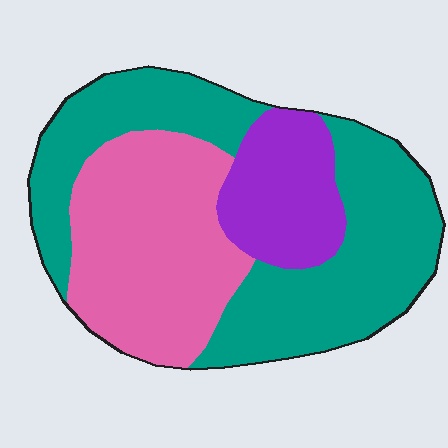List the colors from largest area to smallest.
From largest to smallest: teal, pink, purple.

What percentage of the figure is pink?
Pink takes up about one third (1/3) of the figure.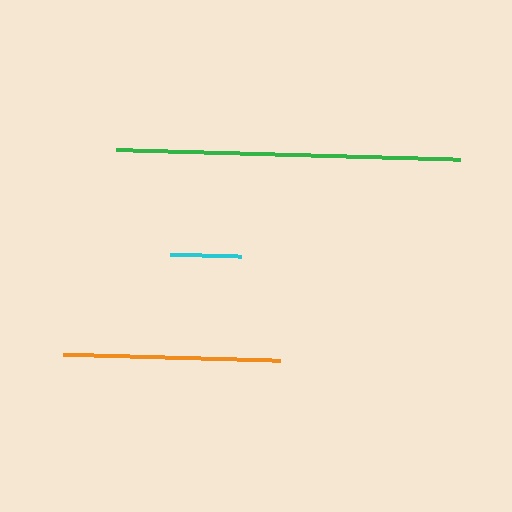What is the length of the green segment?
The green segment is approximately 343 pixels long.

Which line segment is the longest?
The green line is the longest at approximately 343 pixels.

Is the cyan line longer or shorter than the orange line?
The orange line is longer than the cyan line.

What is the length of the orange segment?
The orange segment is approximately 217 pixels long.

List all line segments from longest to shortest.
From longest to shortest: green, orange, cyan.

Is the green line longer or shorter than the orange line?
The green line is longer than the orange line.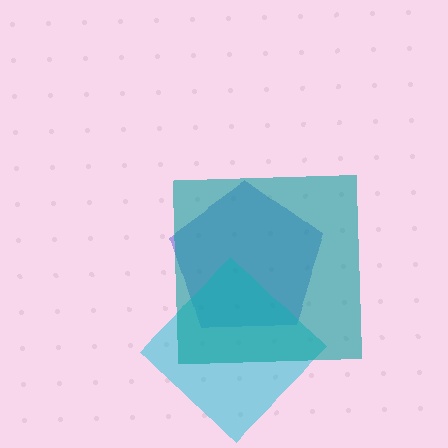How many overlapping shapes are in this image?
There are 3 overlapping shapes in the image.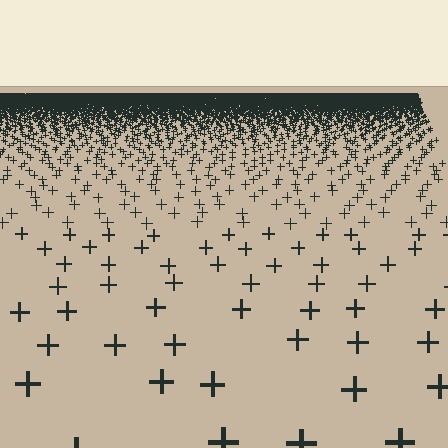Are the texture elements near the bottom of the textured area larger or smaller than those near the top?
Larger. Near the bottom, elements are closer to the viewer and appear at a bigger on-screen size.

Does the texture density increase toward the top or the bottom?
Density increases toward the top.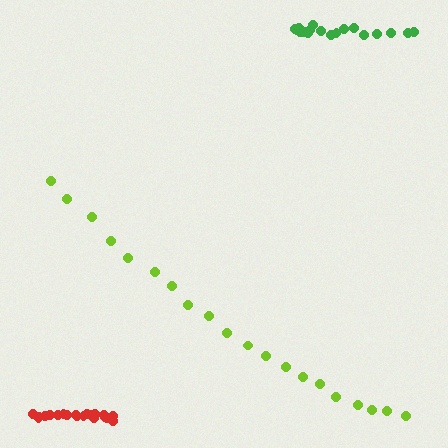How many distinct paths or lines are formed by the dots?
There are 3 distinct paths.